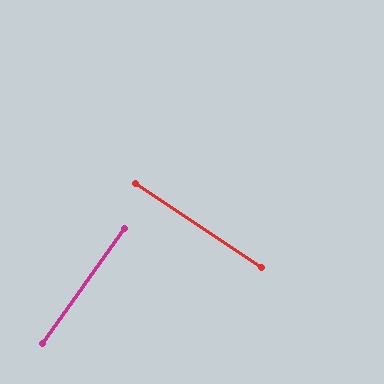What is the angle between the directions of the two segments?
Approximately 88 degrees.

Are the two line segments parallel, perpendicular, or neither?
Perpendicular — they meet at approximately 88°.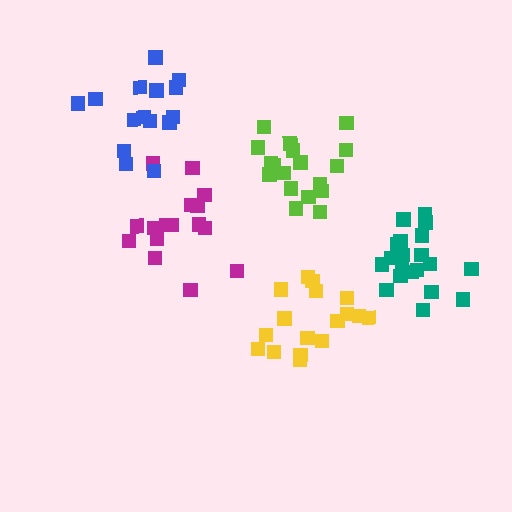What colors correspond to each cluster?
The clusters are colored: yellow, magenta, teal, lime, blue.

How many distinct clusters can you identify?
There are 5 distinct clusters.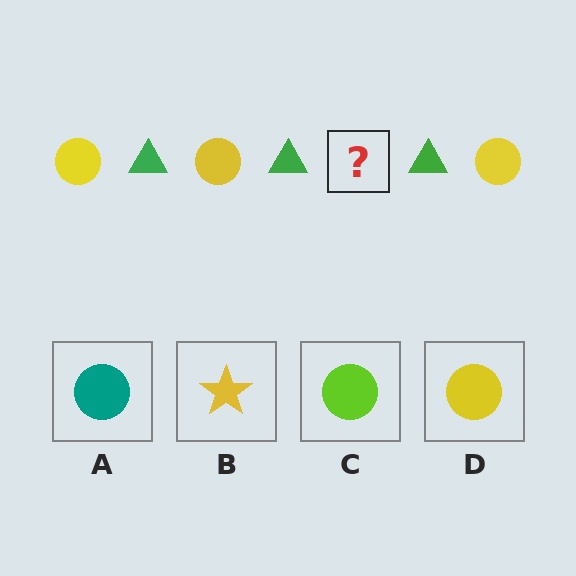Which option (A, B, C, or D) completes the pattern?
D.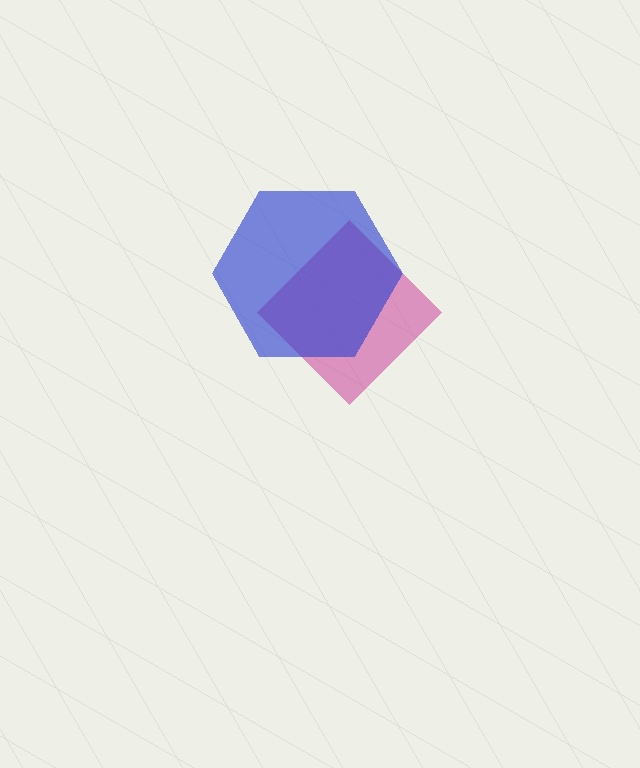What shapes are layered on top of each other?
The layered shapes are: a magenta diamond, a blue hexagon.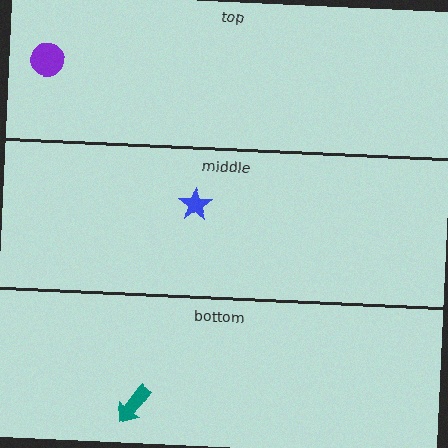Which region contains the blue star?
The middle region.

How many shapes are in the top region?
1.